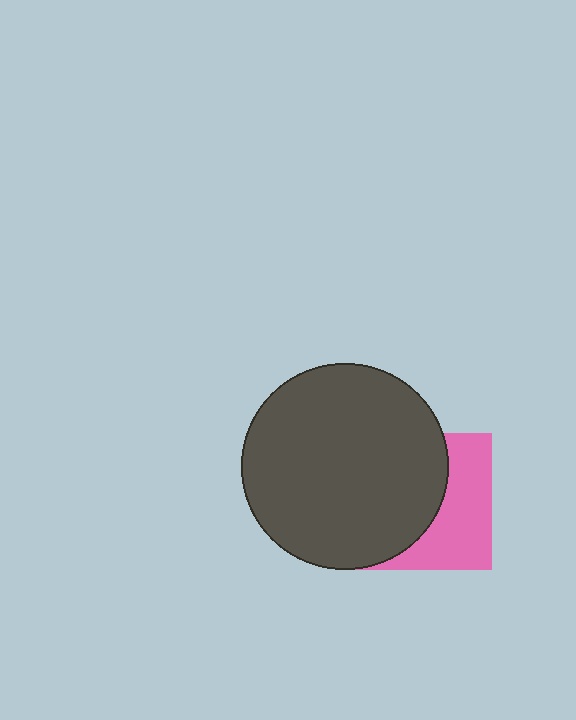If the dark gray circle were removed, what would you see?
You would see the complete pink square.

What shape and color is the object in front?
The object in front is a dark gray circle.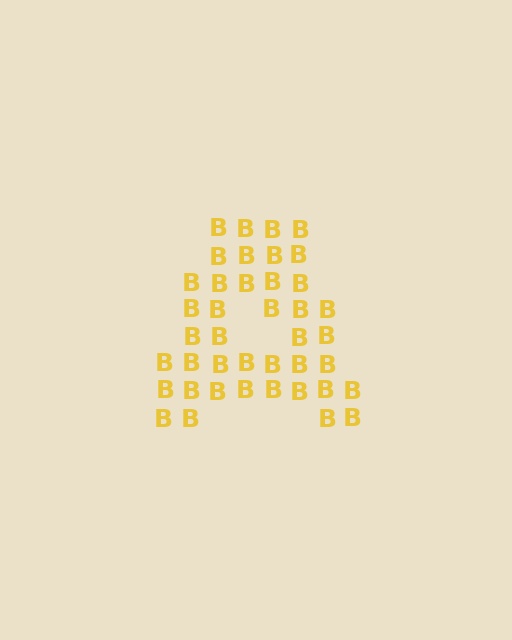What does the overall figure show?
The overall figure shows the letter A.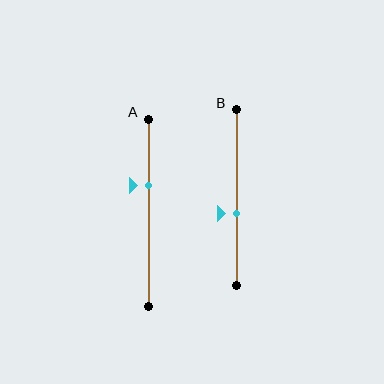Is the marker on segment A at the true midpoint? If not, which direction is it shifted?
No, the marker on segment A is shifted upward by about 15% of the segment length.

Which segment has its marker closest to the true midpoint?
Segment B has its marker closest to the true midpoint.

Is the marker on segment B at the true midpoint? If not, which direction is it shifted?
No, the marker on segment B is shifted downward by about 9% of the segment length.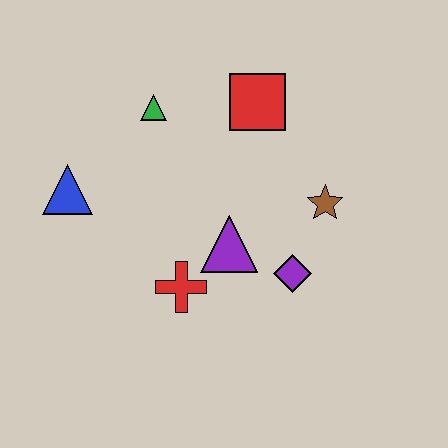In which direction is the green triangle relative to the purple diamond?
The green triangle is above the purple diamond.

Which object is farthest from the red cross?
The red square is farthest from the red cross.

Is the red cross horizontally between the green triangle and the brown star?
Yes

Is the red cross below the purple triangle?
Yes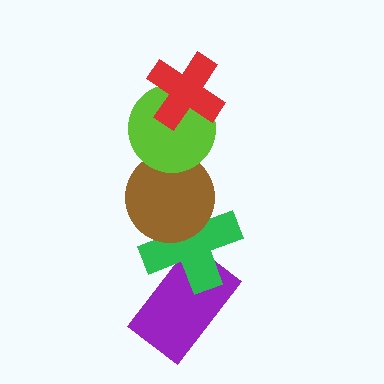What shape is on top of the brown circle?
The lime circle is on top of the brown circle.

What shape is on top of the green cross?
The brown circle is on top of the green cross.